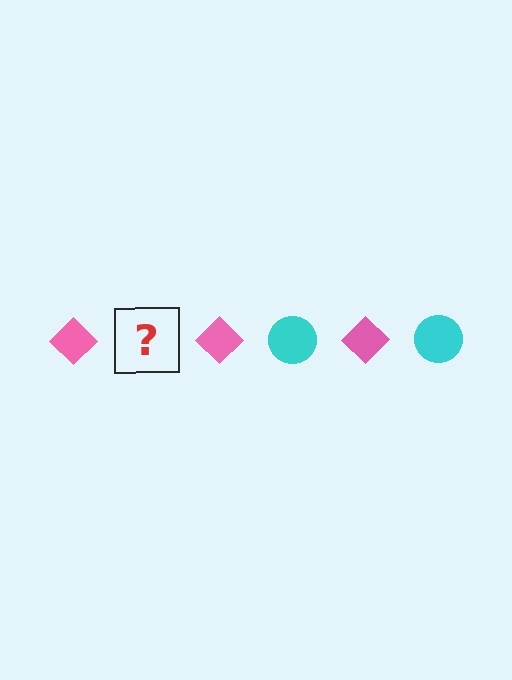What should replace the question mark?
The question mark should be replaced with a cyan circle.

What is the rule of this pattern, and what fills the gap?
The rule is that the pattern alternates between pink diamond and cyan circle. The gap should be filled with a cyan circle.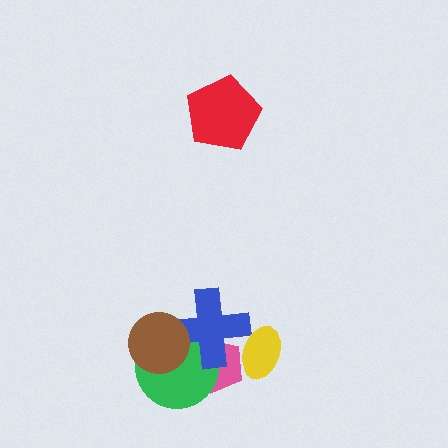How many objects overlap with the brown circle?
2 objects overlap with the brown circle.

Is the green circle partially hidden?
Yes, it is partially covered by another shape.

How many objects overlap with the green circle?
3 objects overlap with the green circle.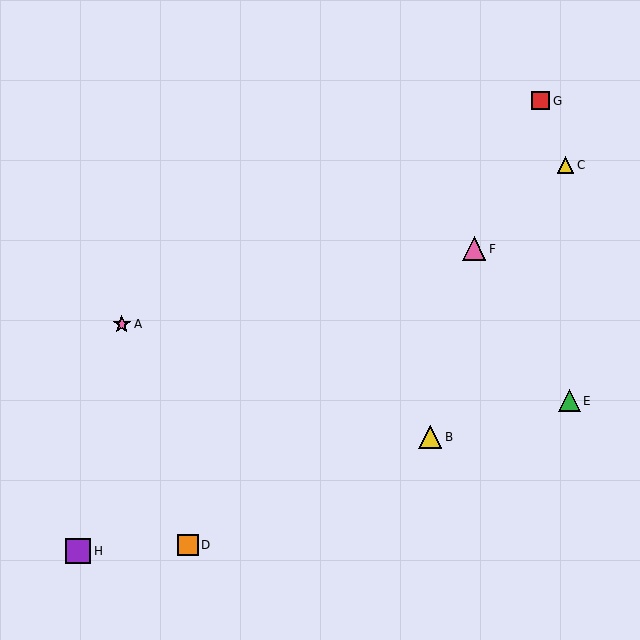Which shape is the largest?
The purple square (labeled H) is the largest.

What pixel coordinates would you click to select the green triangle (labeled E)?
Click at (569, 401) to select the green triangle E.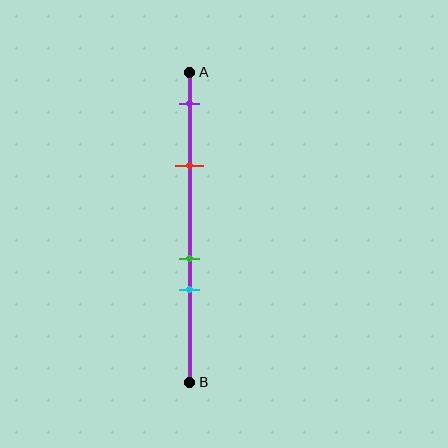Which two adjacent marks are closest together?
The green and cyan marks are the closest adjacent pair.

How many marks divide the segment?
There are 4 marks dividing the segment.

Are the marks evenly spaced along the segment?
No, the marks are not evenly spaced.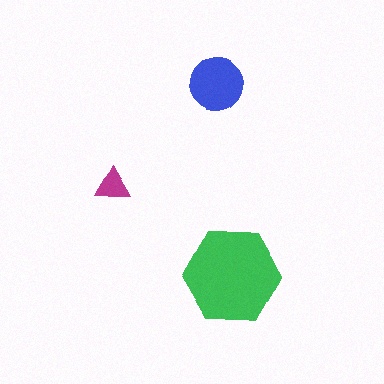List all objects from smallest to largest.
The magenta triangle, the blue circle, the green hexagon.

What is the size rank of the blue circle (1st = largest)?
2nd.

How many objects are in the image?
There are 3 objects in the image.